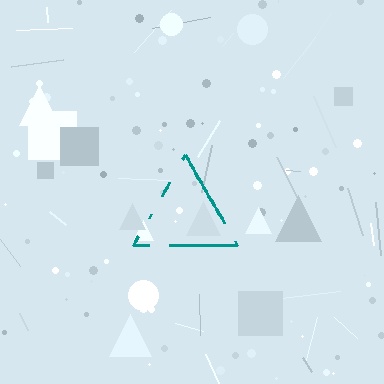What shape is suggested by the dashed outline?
The dashed outline suggests a triangle.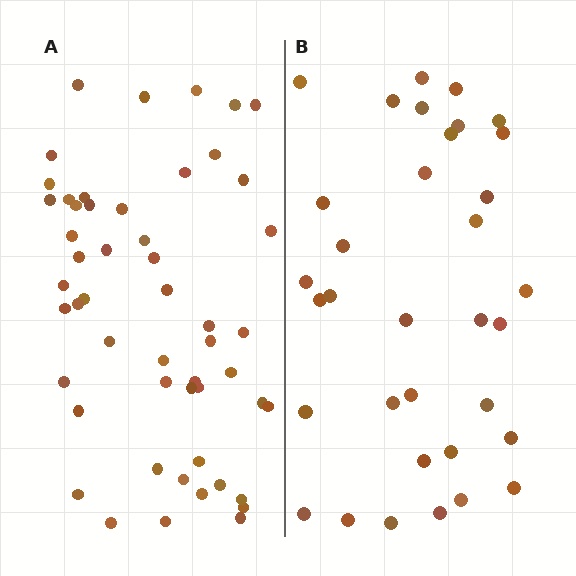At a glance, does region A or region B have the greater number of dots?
Region A (the left region) has more dots.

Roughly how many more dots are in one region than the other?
Region A has approximately 20 more dots than region B.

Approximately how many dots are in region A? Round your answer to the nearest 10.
About 50 dots. (The exact count is 52, which rounds to 50.)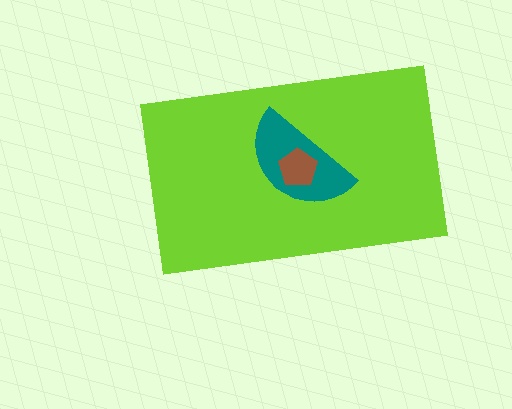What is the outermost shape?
The lime rectangle.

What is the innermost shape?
The brown pentagon.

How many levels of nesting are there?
3.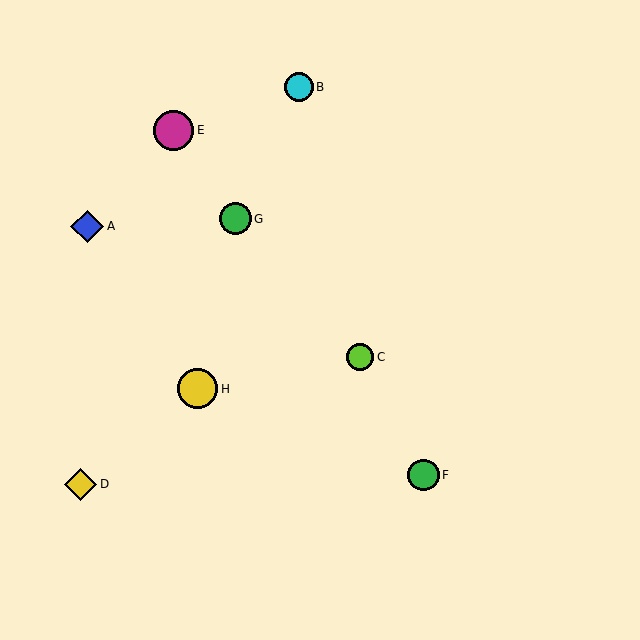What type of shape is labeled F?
Shape F is a green circle.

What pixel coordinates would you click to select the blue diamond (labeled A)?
Click at (87, 226) to select the blue diamond A.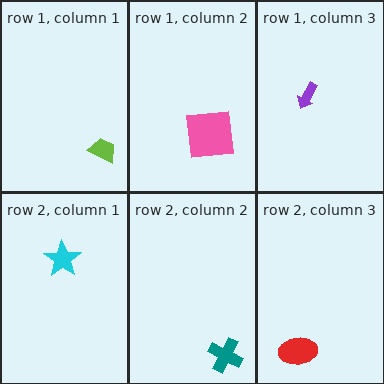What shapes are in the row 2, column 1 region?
The cyan star.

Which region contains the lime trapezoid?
The row 1, column 1 region.